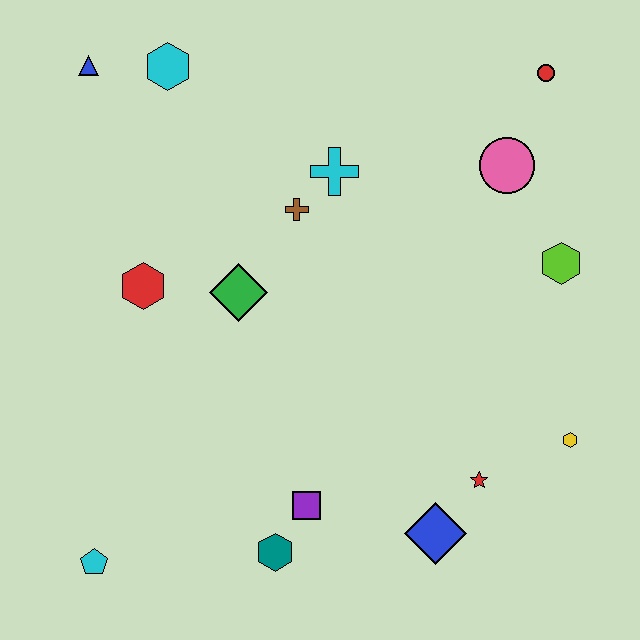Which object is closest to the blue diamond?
The red star is closest to the blue diamond.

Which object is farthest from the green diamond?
The red circle is farthest from the green diamond.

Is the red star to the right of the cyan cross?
Yes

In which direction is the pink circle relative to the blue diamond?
The pink circle is above the blue diamond.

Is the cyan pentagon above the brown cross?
No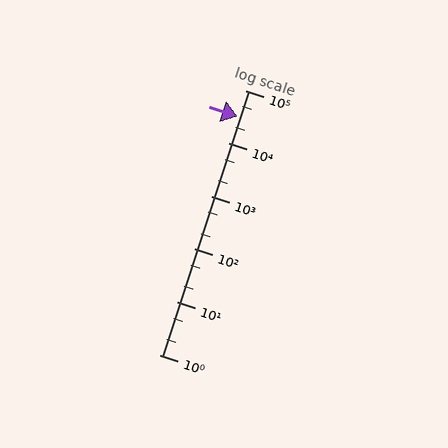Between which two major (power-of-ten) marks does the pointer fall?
The pointer is between 10000 and 100000.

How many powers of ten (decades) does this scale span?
The scale spans 5 decades, from 1 to 100000.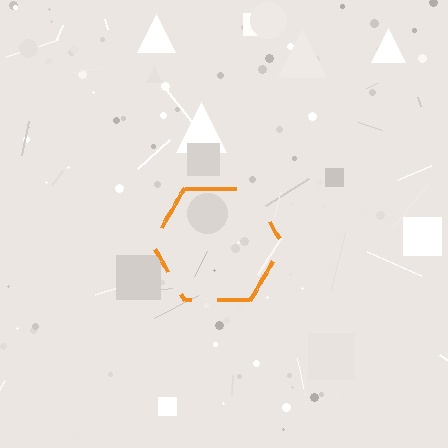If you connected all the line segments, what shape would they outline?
They would outline a hexagon.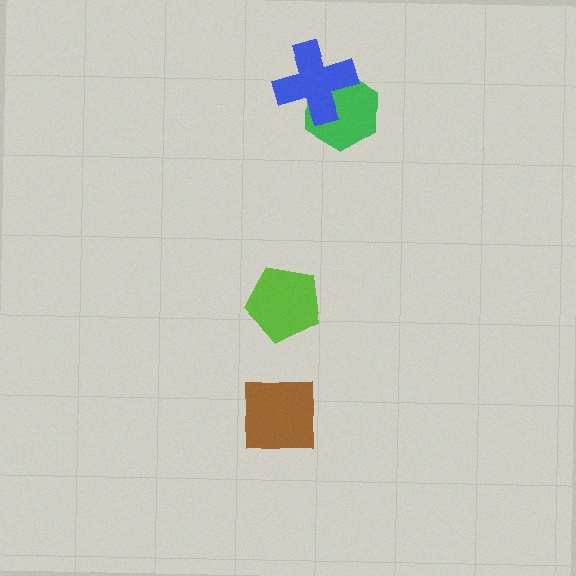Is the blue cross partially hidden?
No, no other shape covers it.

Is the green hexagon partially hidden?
Yes, it is partially covered by another shape.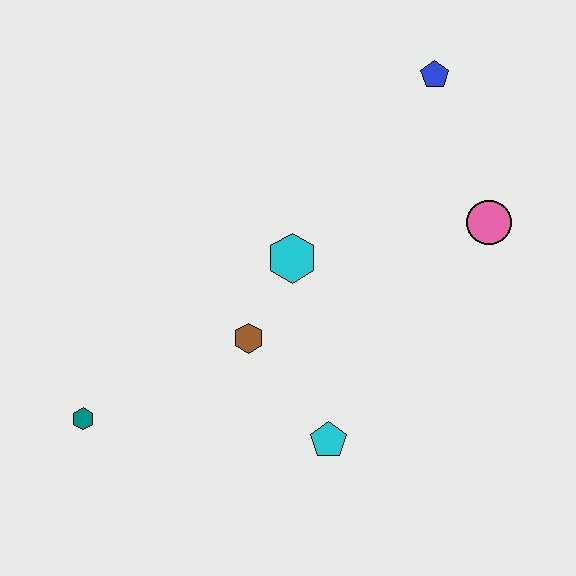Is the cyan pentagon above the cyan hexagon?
No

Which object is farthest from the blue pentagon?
The teal hexagon is farthest from the blue pentagon.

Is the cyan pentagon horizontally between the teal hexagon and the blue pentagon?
Yes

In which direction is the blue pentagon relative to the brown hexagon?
The blue pentagon is above the brown hexagon.